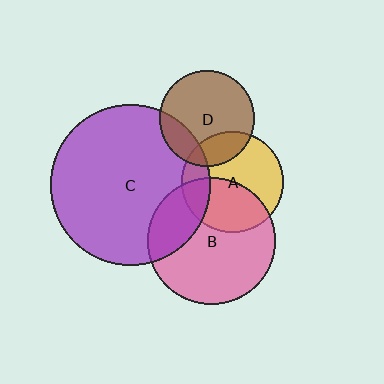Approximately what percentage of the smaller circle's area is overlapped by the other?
Approximately 45%.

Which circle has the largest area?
Circle C (purple).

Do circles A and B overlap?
Yes.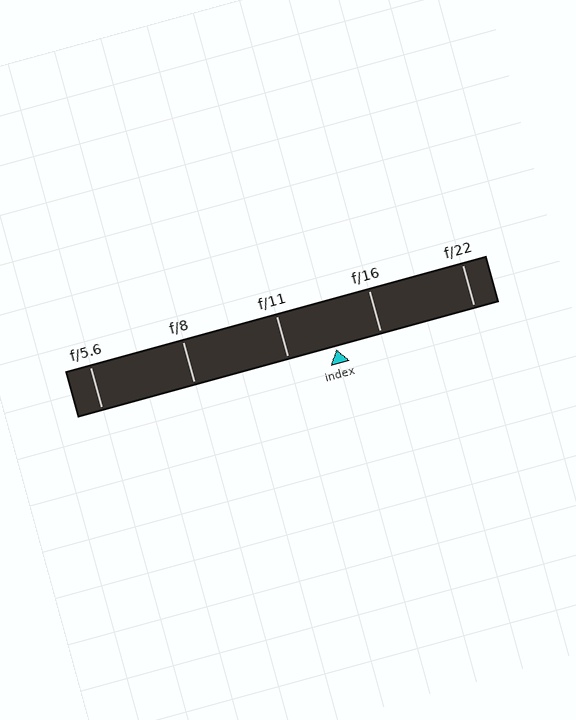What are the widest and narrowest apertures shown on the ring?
The widest aperture shown is f/5.6 and the narrowest is f/22.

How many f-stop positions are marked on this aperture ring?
There are 5 f-stop positions marked.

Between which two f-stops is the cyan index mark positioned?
The index mark is between f/11 and f/16.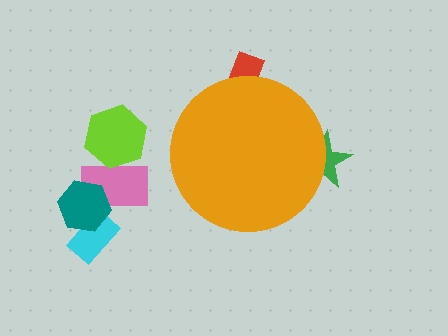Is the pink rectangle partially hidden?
No, the pink rectangle is fully visible.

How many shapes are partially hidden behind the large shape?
2 shapes are partially hidden.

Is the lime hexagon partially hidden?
No, the lime hexagon is fully visible.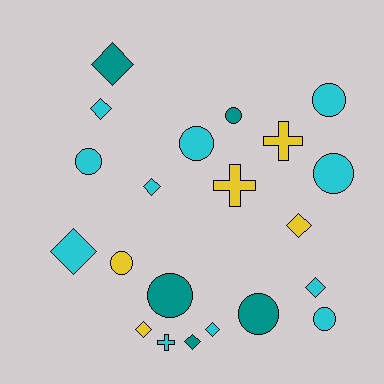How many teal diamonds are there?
There are 2 teal diamonds.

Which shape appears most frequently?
Diamond, with 9 objects.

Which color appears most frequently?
Cyan, with 11 objects.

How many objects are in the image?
There are 21 objects.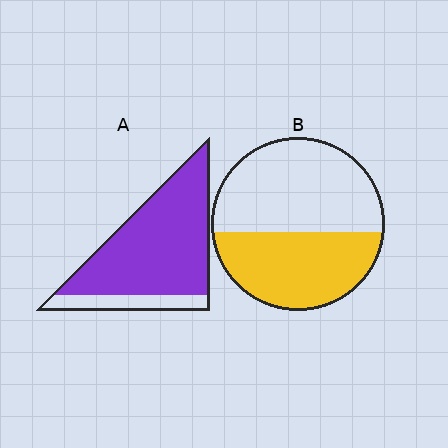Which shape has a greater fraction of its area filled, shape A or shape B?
Shape A.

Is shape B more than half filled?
No.